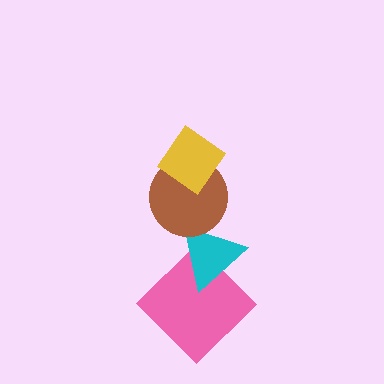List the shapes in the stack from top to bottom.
From top to bottom: the yellow diamond, the brown circle, the cyan triangle, the pink diamond.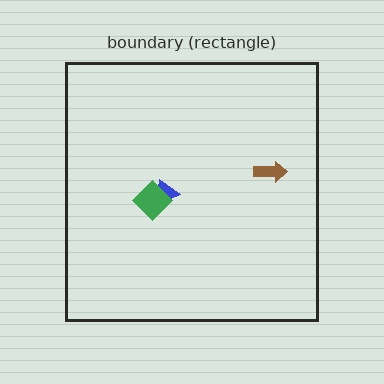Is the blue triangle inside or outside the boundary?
Inside.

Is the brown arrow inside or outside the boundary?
Inside.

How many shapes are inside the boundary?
3 inside, 0 outside.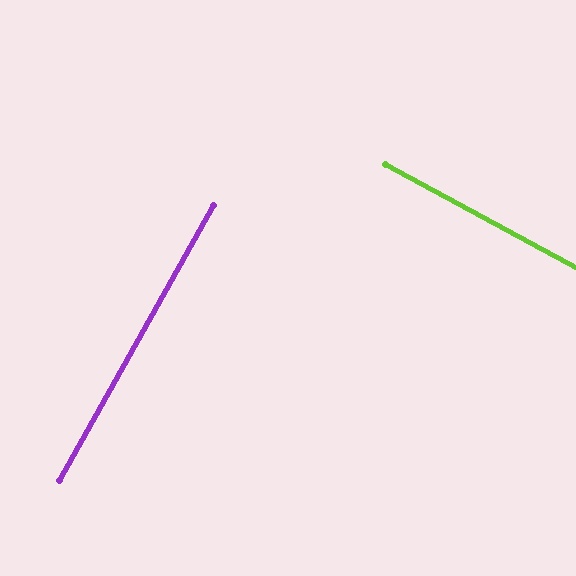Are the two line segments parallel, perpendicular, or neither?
Perpendicular — they meet at approximately 89°.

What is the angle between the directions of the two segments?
Approximately 89 degrees.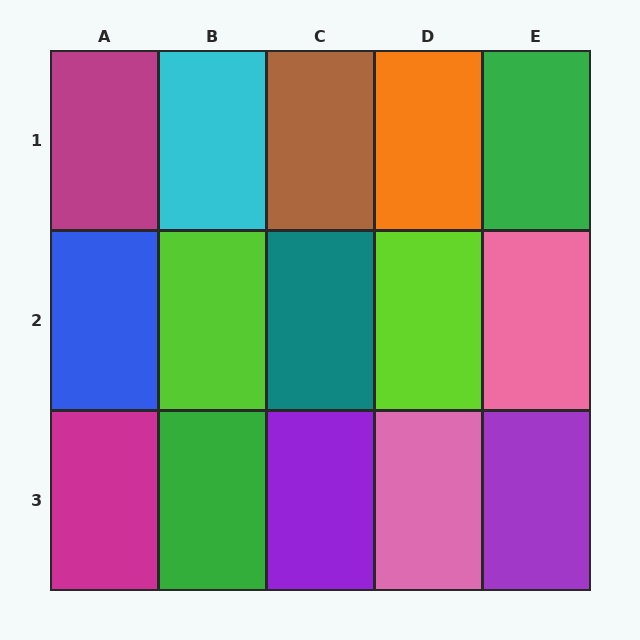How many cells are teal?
1 cell is teal.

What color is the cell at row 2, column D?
Lime.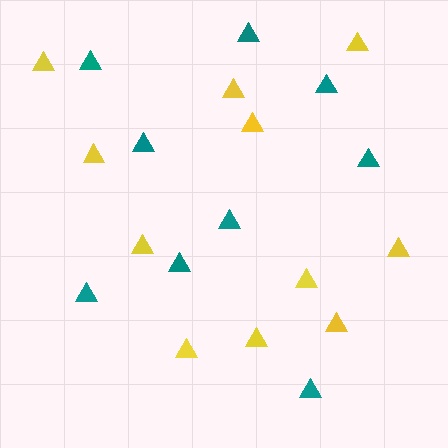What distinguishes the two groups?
There are 2 groups: one group of yellow triangles (11) and one group of teal triangles (9).